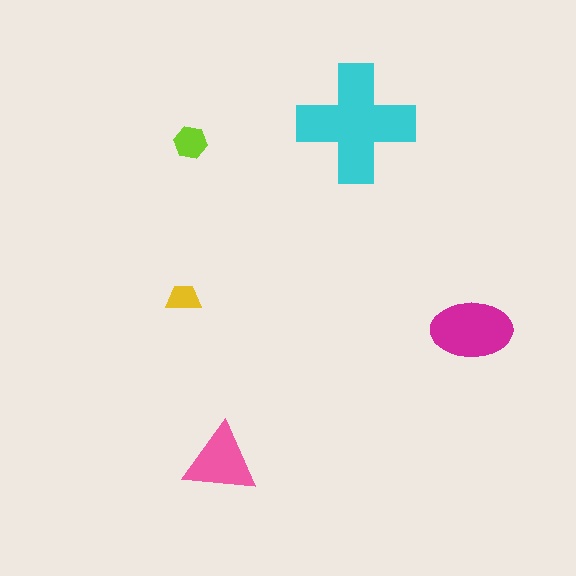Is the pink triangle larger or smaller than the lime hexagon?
Larger.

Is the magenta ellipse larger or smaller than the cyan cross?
Smaller.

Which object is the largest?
The cyan cross.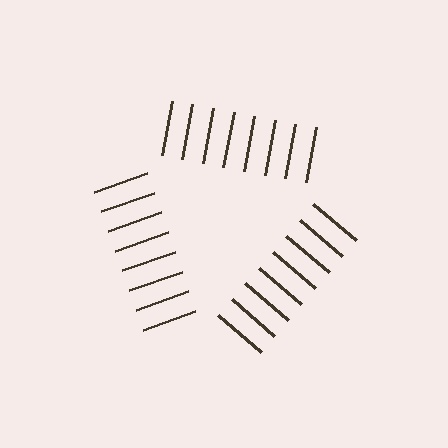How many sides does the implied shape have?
3 sides — the line-ends trace a triangle.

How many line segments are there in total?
24 — 8 along each of the 3 edges.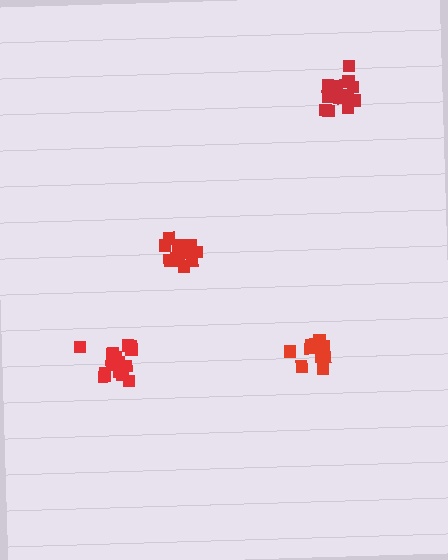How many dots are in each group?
Group 1: 11 dots, Group 2: 13 dots, Group 3: 14 dots, Group 4: 15 dots (53 total).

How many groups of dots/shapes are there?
There are 4 groups.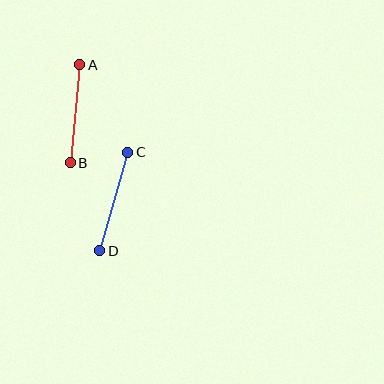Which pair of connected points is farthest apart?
Points C and D are farthest apart.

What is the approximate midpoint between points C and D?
The midpoint is at approximately (114, 201) pixels.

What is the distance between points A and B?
The distance is approximately 98 pixels.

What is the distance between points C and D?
The distance is approximately 102 pixels.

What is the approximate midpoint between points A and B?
The midpoint is at approximately (75, 114) pixels.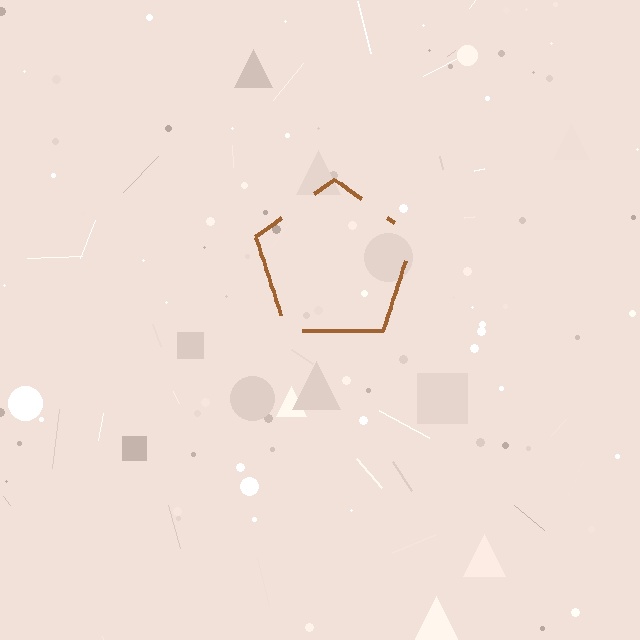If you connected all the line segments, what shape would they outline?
They would outline a pentagon.